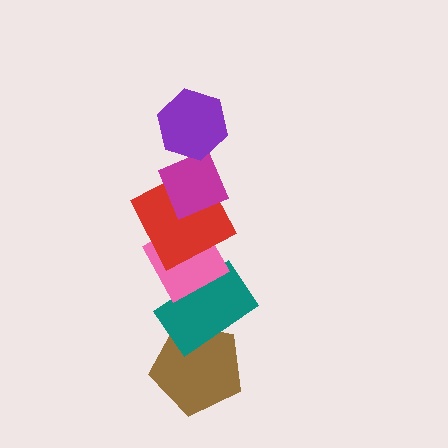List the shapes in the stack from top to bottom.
From top to bottom: the purple hexagon, the magenta diamond, the red square, the pink diamond, the teal rectangle, the brown pentagon.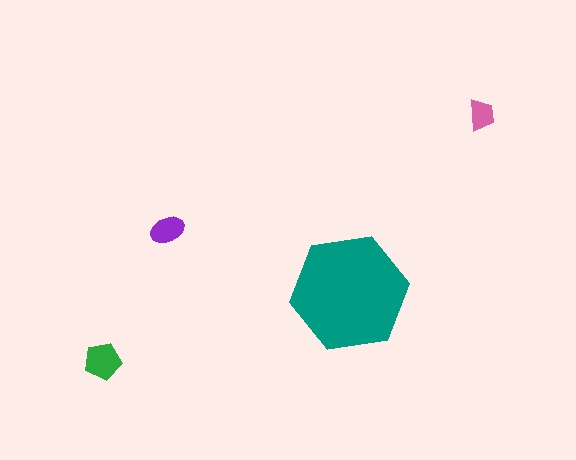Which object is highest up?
The pink trapezoid is topmost.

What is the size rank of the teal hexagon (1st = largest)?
1st.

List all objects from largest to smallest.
The teal hexagon, the green pentagon, the purple ellipse, the pink trapezoid.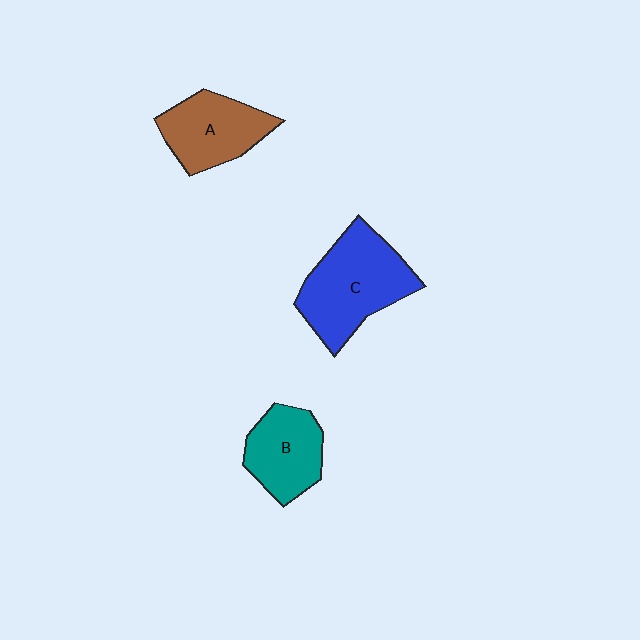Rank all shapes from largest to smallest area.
From largest to smallest: C (blue), A (brown), B (teal).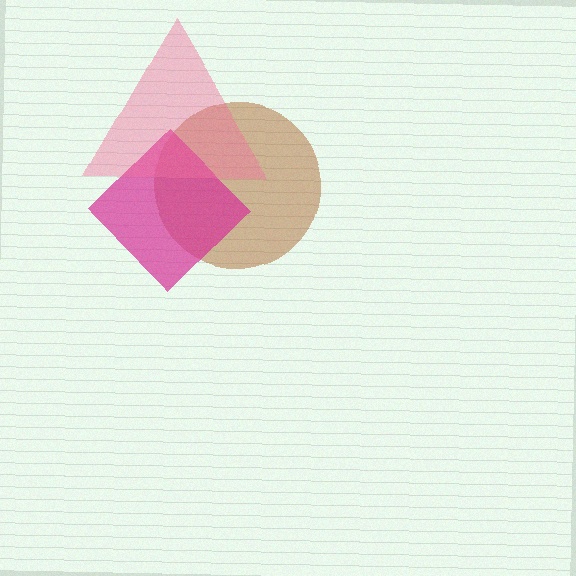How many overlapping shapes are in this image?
There are 3 overlapping shapes in the image.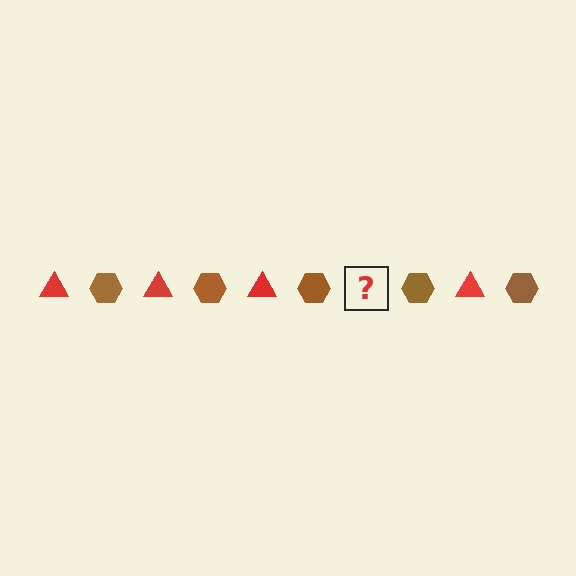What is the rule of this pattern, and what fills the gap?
The rule is that the pattern alternates between red triangle and brown hexagon. The gap should be filled with a red triangle.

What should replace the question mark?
The question mark should be replaced with a red triangle.